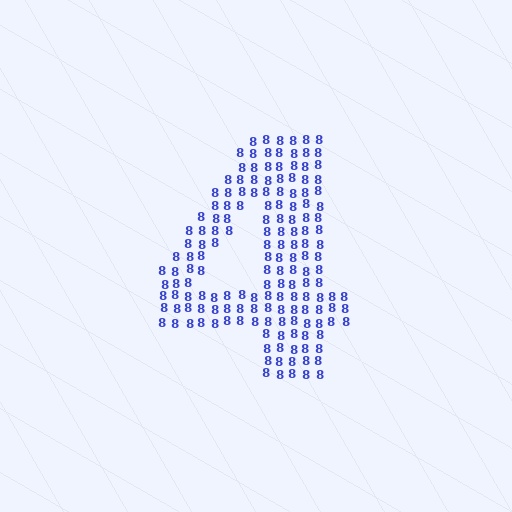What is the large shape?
The large shape is the digit 4.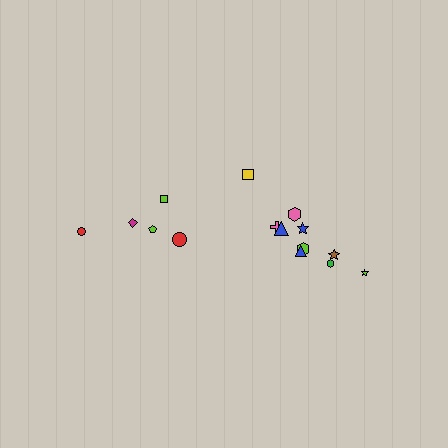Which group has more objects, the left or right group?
The right group.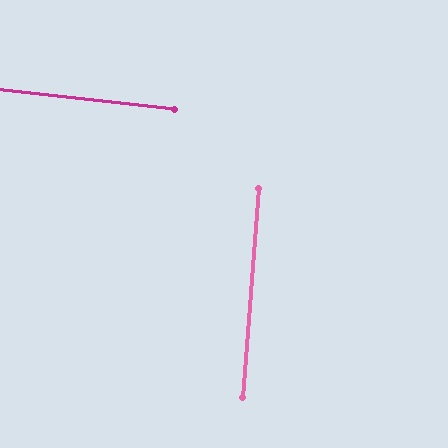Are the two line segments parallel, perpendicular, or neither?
Perpendicular — they meet at approximately 88°.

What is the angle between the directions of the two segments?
Approximately 88 degrees.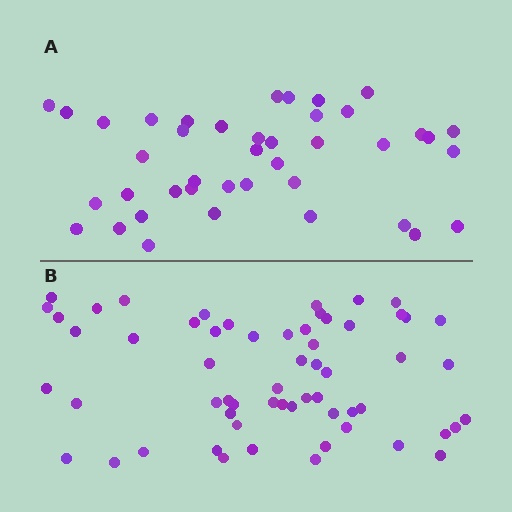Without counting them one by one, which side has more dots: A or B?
Region B (the bottom region) has more dots.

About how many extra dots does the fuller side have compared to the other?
Region B has approximately 20 more dots than region A.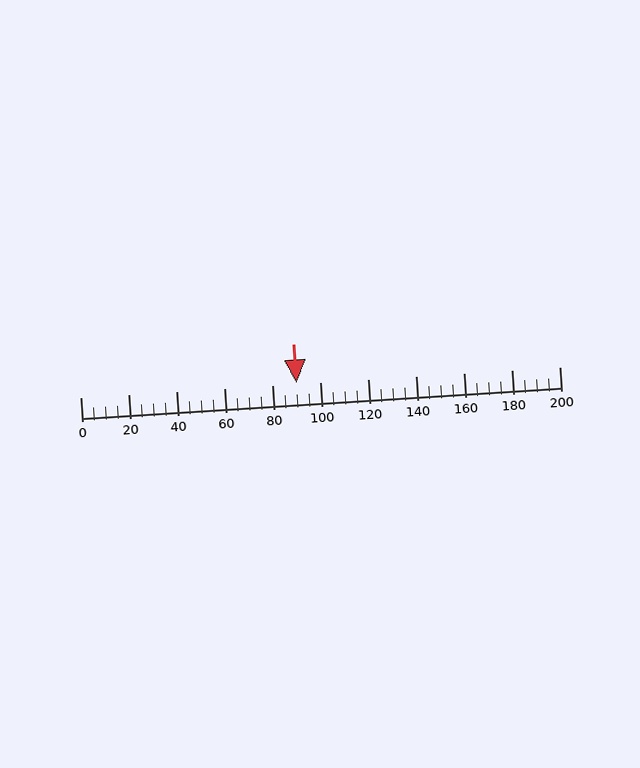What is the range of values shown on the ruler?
The ruler shows values from 0 to 200.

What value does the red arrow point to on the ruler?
The red arrow points to approximately 90.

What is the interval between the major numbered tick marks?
The major tick marks are spaced 20 units apart.